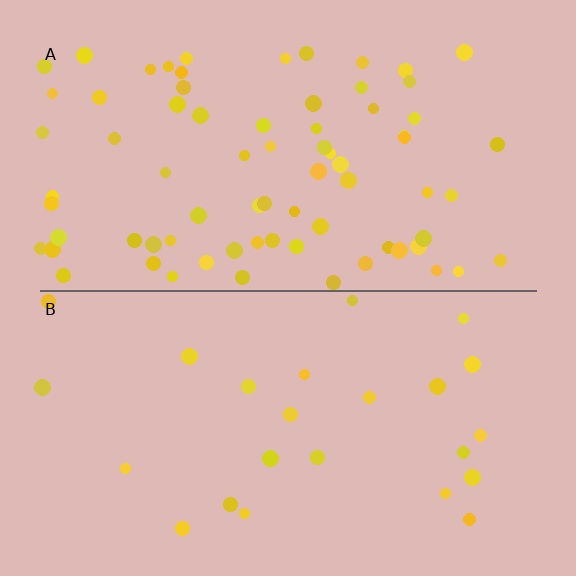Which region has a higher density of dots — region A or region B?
A (the top).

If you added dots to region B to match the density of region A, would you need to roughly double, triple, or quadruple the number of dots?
Approximately triple.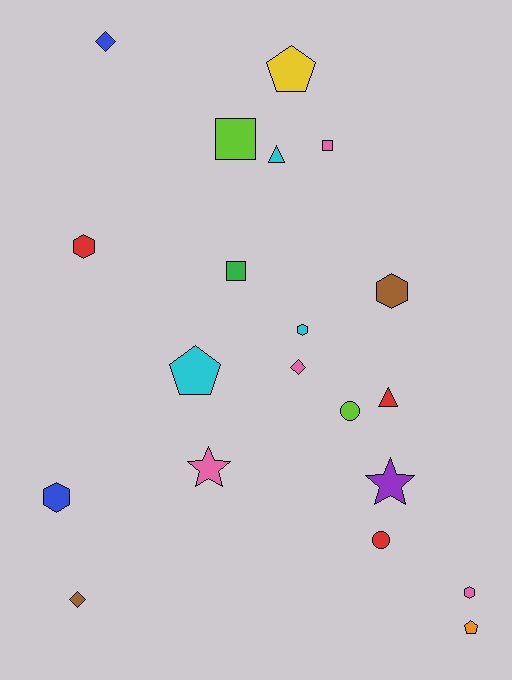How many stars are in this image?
There are 2 stars.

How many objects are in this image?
There are 20 objects.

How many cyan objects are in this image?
There are 3 cyan objects.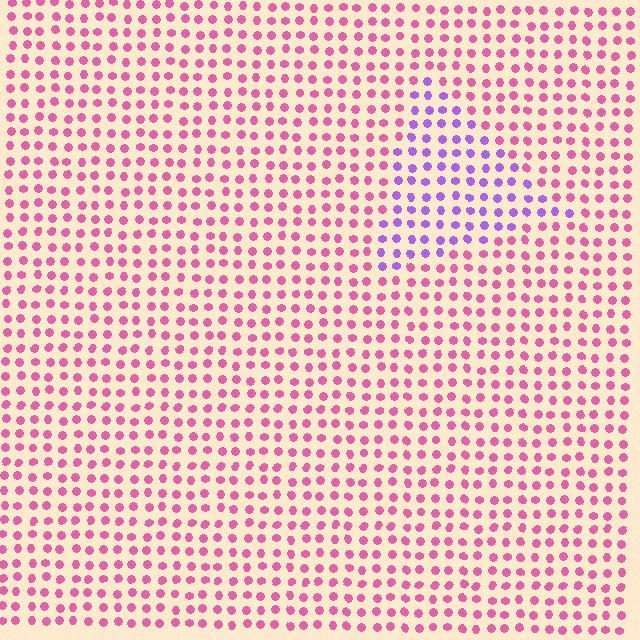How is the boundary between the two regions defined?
The boundary is defined purely by a slight shift in hue (about 52 degrees). Spacing, size, and orientation are identical on both sides.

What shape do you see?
I see a triangle.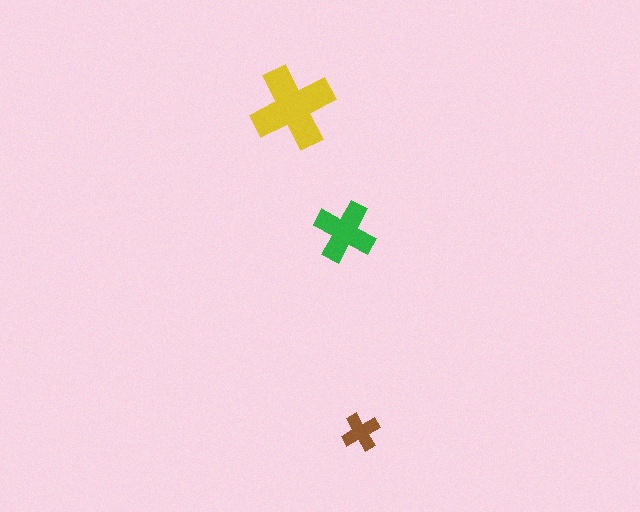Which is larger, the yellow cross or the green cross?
The yellow one.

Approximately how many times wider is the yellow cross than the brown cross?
About 2 times wider.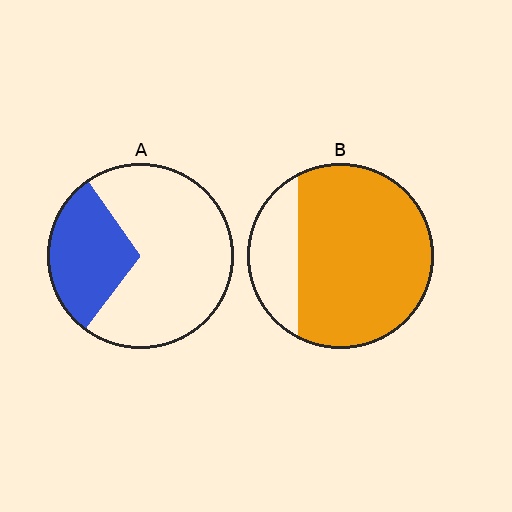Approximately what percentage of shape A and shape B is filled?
A is approximately 30% and B is approximately 80%.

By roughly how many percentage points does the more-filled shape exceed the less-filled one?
By roughly 50 percentage points (B over A).